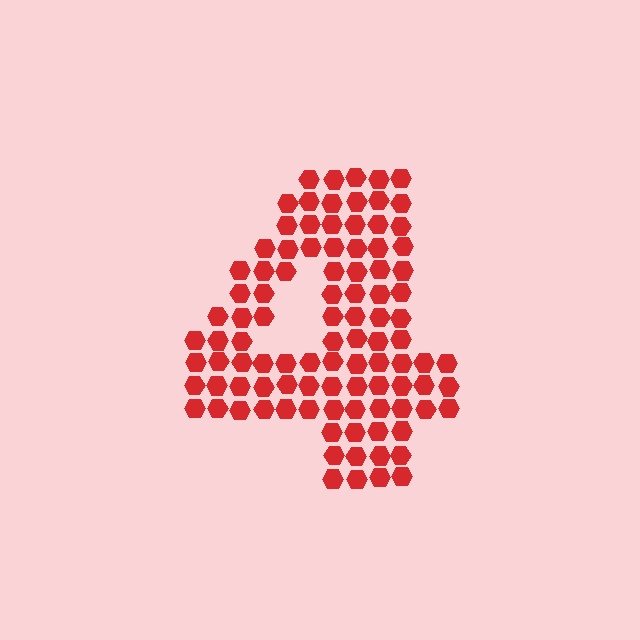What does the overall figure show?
The overall figure shows the digit 4.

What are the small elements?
The small elements are hexagons.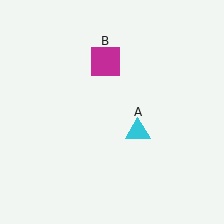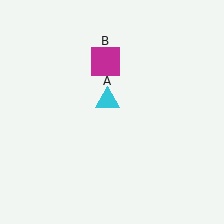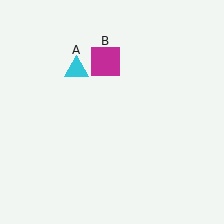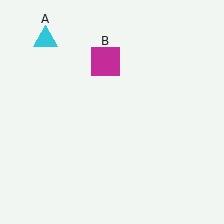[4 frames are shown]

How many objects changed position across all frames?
1 object changed position: cyan triangle (object A).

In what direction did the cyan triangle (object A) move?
The cyan triangle (object A) moved up and to the left.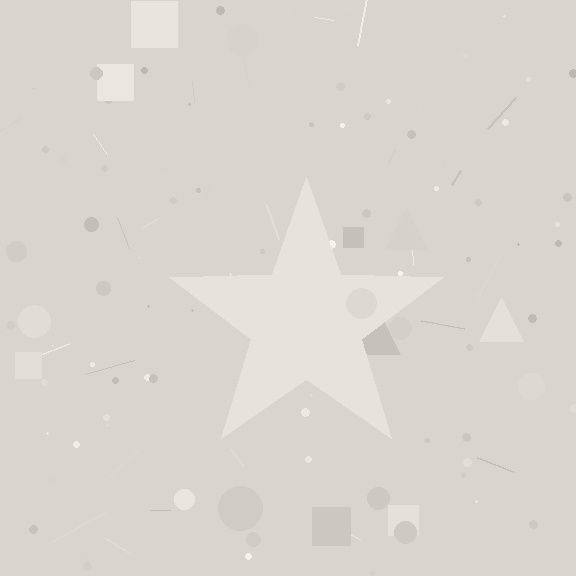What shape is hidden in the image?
A star is hidden in the image.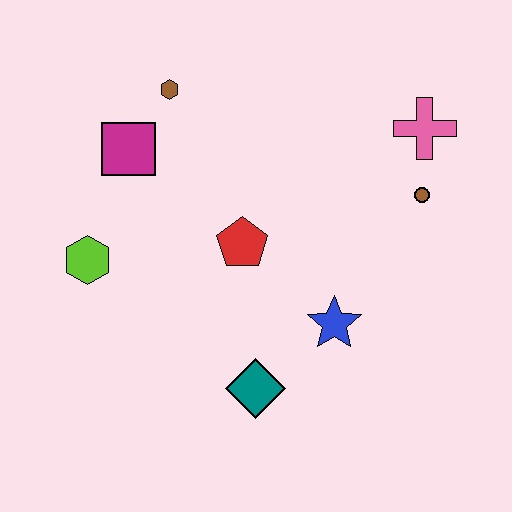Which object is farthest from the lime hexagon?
The pink cross is farthest from the lime hexagon.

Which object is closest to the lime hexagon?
The magenta square is closest to the lime hexagon.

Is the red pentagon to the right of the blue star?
No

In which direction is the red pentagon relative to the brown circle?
The red pentagon is to the left of the brown circle.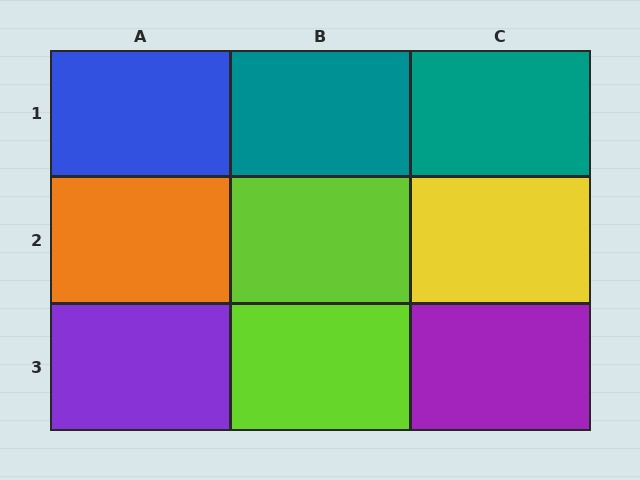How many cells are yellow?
1 cell is yellow.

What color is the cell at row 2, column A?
Orange.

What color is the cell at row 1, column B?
Teal.